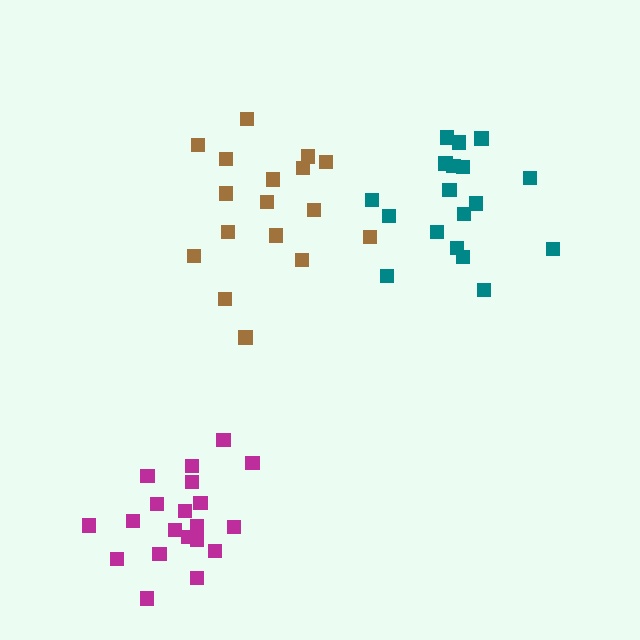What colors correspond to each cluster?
The clusters are colored: magenta, brown, teal.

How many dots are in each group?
Group 1: 20 dots, Group 2: 17 dots, Group 3: 18 dots (55 total).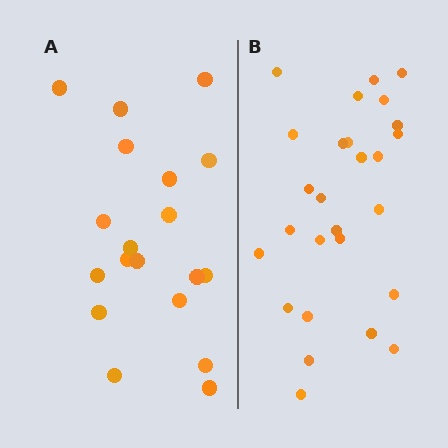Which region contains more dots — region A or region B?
Region B (the right region) has more dots.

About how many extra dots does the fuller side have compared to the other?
Region B has roughly 8 or so more dots than region A.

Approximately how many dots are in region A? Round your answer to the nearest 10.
About 20 dots. (The exact count is 19, which rounds to 20.)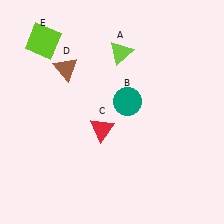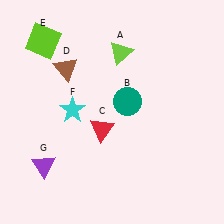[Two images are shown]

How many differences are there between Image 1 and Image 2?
There are 2 differences between the two images.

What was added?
A cyan star (F), a purple triangle (G) were added in Image 2.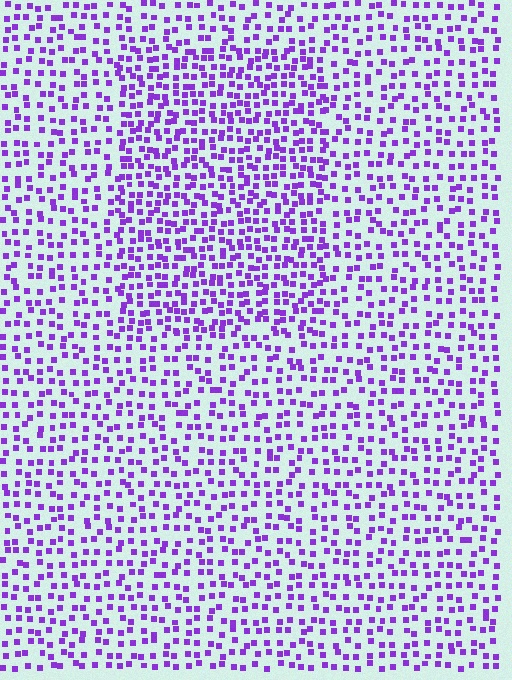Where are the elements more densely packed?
The elements are more densely packed inside the rectangle boundary.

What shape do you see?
I see a rectangle.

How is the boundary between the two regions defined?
The boundary is defined by a change in element density (approximately 1.6x ratio). All elements are the same color, size, and shape.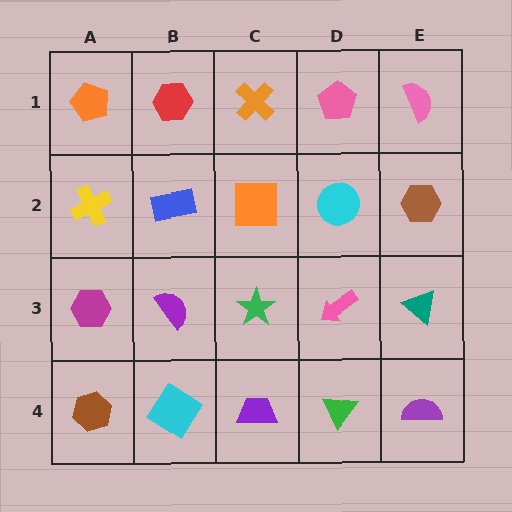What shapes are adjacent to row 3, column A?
A yellow cross (row 2, column A), a brown hexagon (row 4, column A), a purple semicircle (row 3, column B).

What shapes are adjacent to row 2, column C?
An orange cross (row 1, column C), a green star (row 3, column C), a blue rectangle (row 2, column B), a cyan circle (row 2, column D).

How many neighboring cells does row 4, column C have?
3.